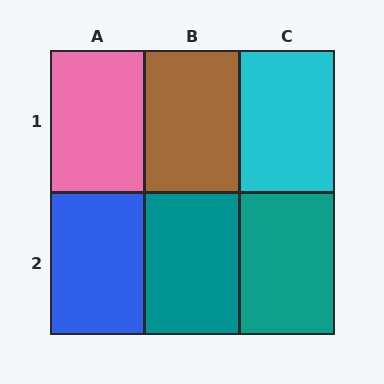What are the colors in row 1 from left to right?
Pink, brown, cyan.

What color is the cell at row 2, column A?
Blue.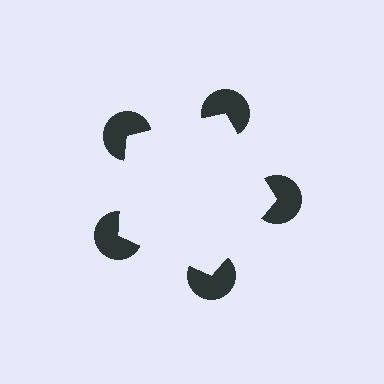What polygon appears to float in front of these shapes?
An illusory pentagon — its edges are inferred from the aligned wedge cuts in the pac-man discs, not physically drawn.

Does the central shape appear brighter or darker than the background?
It typically appears slightly brighter than the background, even though no actual brightness change is drawn.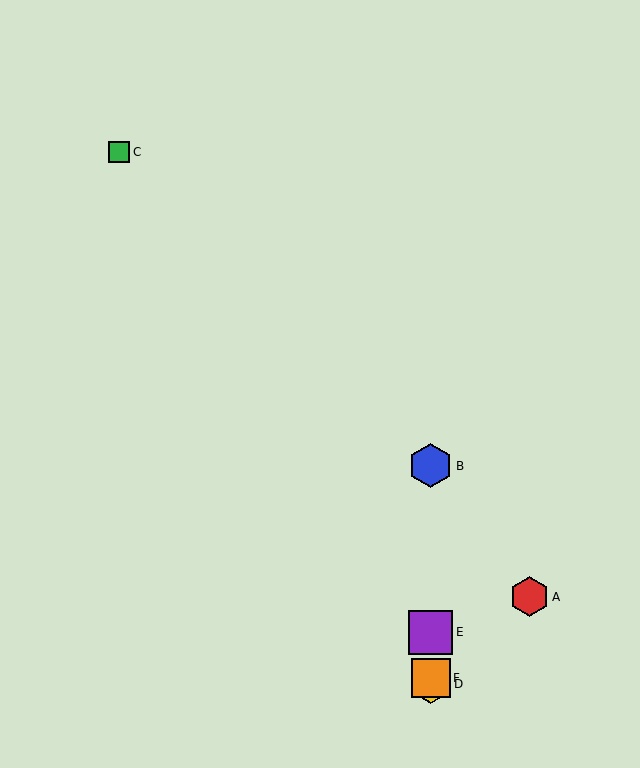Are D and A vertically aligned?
No, D is at x≈431 and A is at x≈530.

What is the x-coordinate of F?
Object F is at x≈431.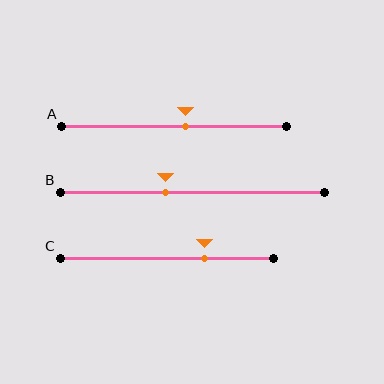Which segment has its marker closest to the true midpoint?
Segment A has its marker closest to the true midpoint.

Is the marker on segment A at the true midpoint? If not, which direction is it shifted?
No, the marker on segment A is shifted to the right by about 5% of the segment length.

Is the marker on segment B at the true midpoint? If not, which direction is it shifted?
No, the marker on segment B is shifted to the left by about 10% of the segment length.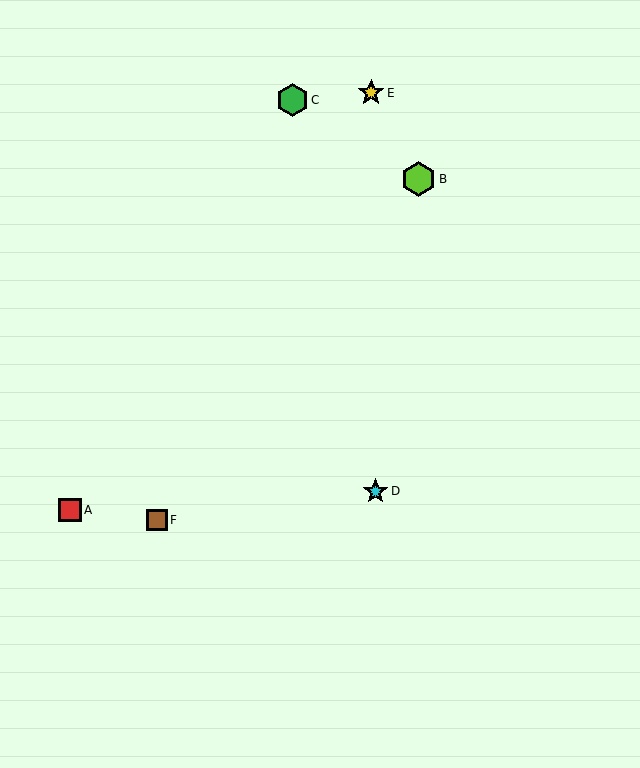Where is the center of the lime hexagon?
The center of the lime hexagon is at (419, 179).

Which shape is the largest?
The lime hexagon (labeled B) is the largest.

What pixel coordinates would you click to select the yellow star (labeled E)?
Click at (371, 93) to select the yellow star E.